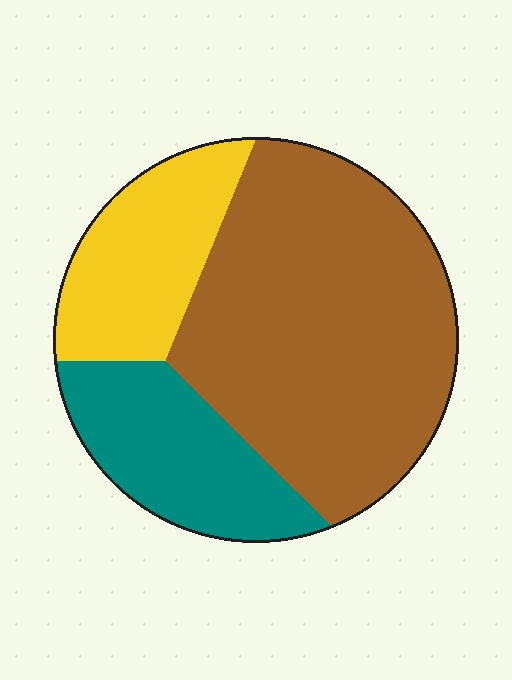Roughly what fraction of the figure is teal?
Teal covers around 20% of the figure.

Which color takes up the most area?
Brown, at roughly 60%.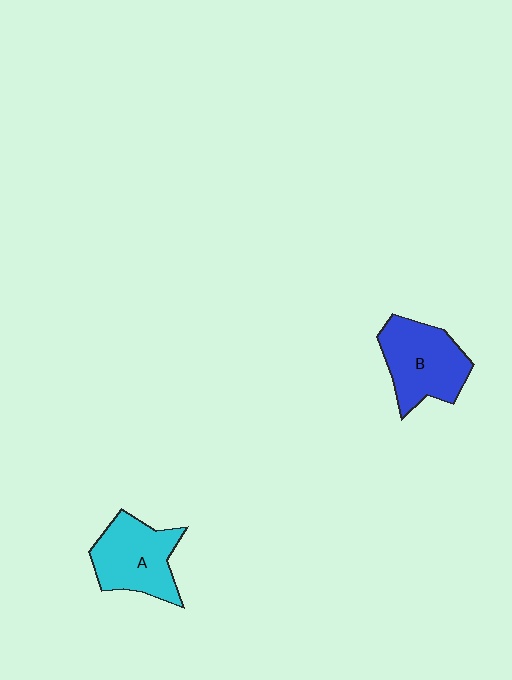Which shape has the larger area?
Shape B (blue).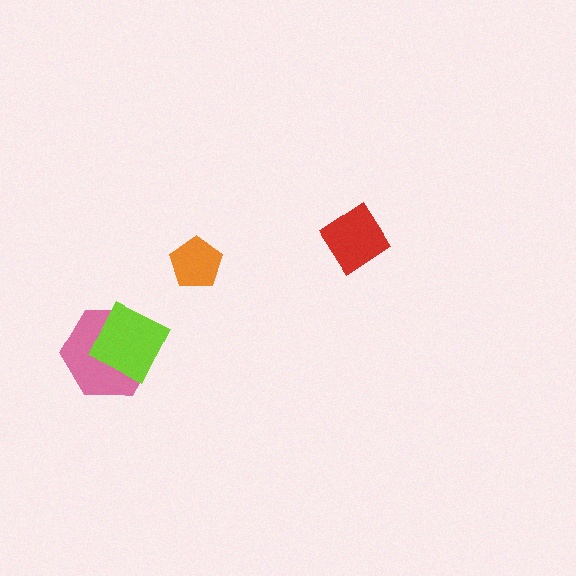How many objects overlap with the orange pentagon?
0 objects overlap with the orange pentagon.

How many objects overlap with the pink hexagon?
1 object overlaps with the pink hexagon.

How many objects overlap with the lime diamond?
1 object overlaps with the lime diamond.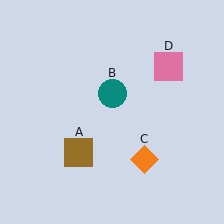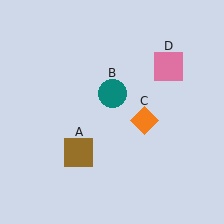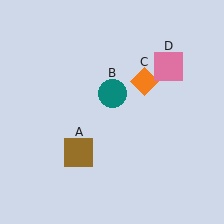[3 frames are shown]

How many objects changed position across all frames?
1 object changed position: orange diamond (object C).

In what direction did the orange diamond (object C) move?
The orange diamond (object C) moved up.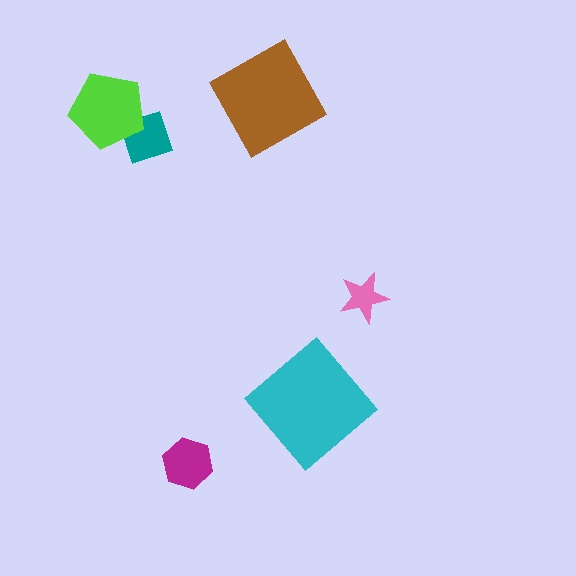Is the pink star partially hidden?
No, no other shape covers it.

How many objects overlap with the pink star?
0 objects overlap with the pink star.